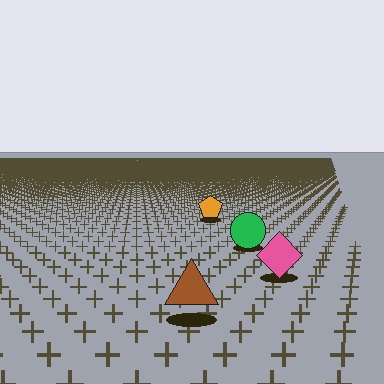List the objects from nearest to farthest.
From nearest to farthest: the brown triangle, the pink diamond, the green circle, the orange pentagon.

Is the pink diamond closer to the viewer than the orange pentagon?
Yes. The pink diamond is closer — you can tell from the texture gradient: the ground texture is coarser near it.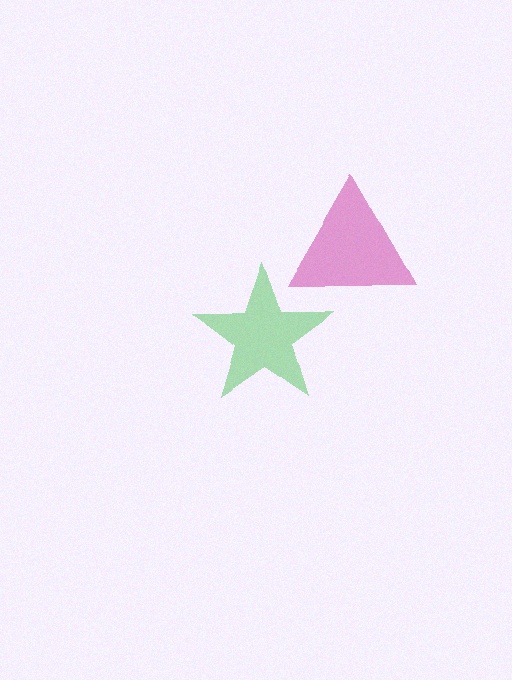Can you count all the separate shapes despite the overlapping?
Yes, there are 2 separate shapes.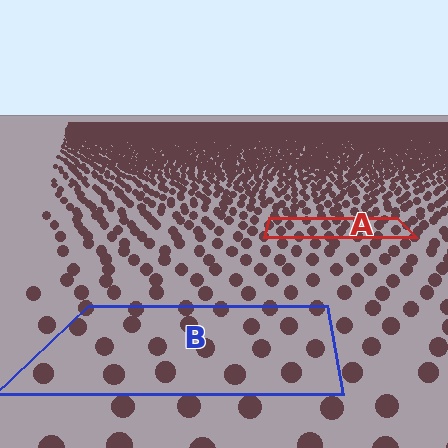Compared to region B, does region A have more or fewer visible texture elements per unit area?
Region A has more texture elements per unit area — they are packed more densely because it is farther away.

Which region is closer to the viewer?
Region B is closer. The texture elements there are larger and more spread out.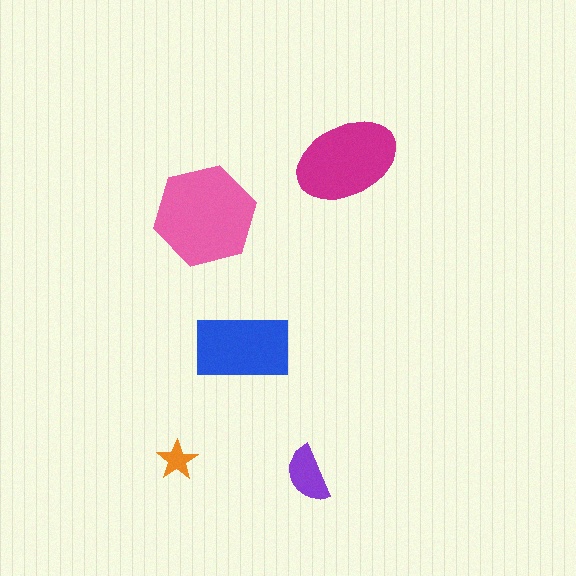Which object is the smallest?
The orange star.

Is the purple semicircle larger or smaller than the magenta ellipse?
Smaller.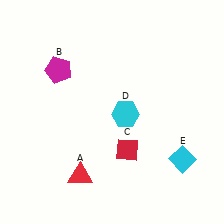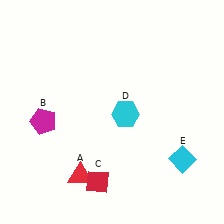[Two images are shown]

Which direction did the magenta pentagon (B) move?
The magenta pentagon (B) moved down.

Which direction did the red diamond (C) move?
The red diamond (C) moved down.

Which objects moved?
The objects that moved are: the magenta pentagon (B), the red diamond (C).